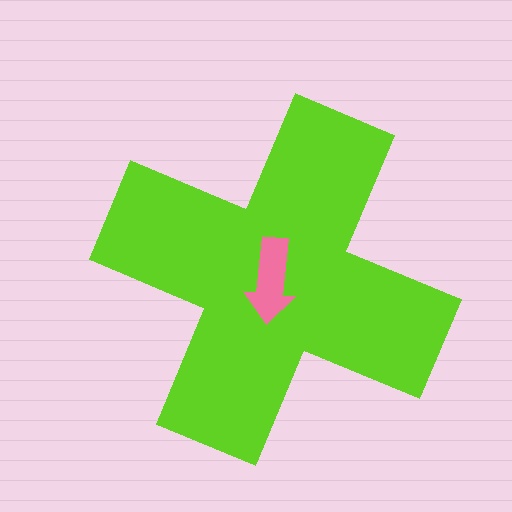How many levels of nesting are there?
2.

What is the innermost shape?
The pink arrow.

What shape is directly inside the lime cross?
The pink arrow.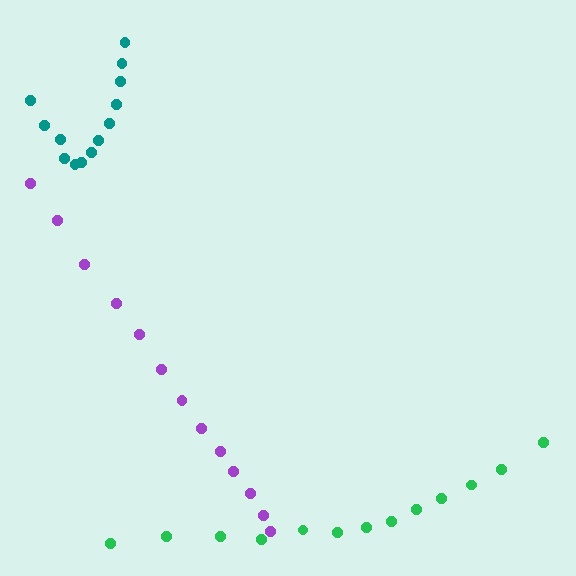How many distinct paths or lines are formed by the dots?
There are 3 distinct paths.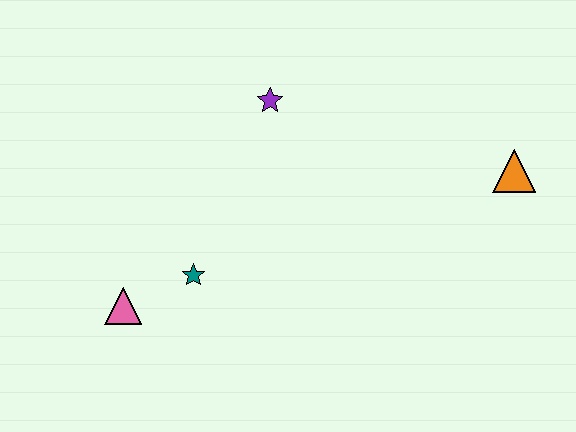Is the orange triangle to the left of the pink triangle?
No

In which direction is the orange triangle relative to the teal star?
The orange triangle is to the right of the teal star.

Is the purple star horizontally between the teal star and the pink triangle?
No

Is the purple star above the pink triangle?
Yes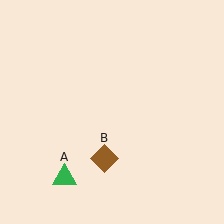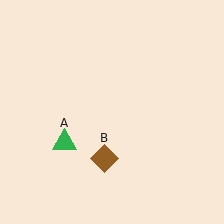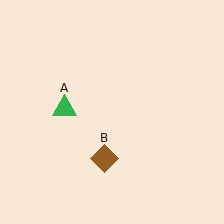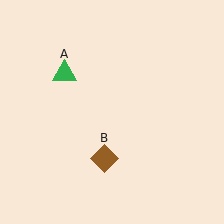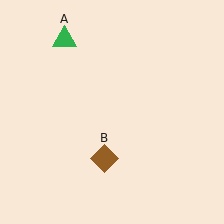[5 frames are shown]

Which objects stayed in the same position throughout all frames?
Brown diamond (object B) remained stationary.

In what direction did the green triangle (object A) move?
The green triangle (object A) moved up.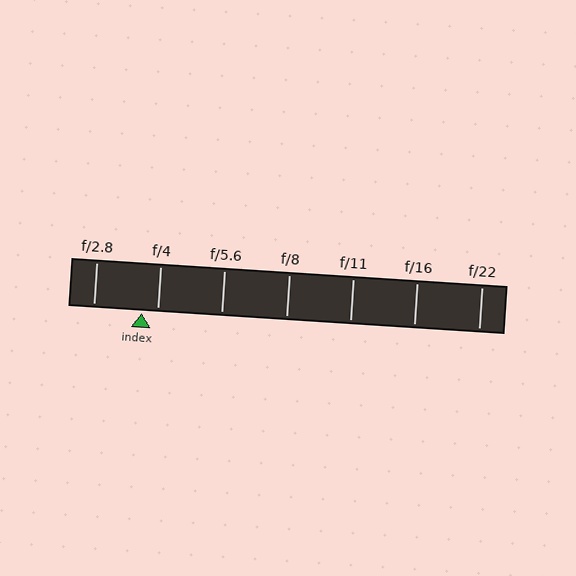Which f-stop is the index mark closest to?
The index mark is closest to f/4.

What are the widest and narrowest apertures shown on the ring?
The widest aperture shown is f/2.8 and the narrowest is f/22.